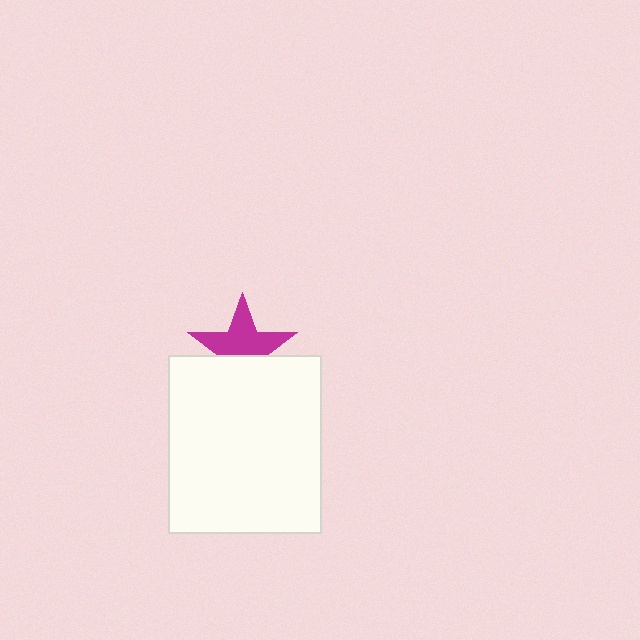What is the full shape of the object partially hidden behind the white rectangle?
The partially hidden object is a magenta star.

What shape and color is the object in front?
The object in front is a white rectangle.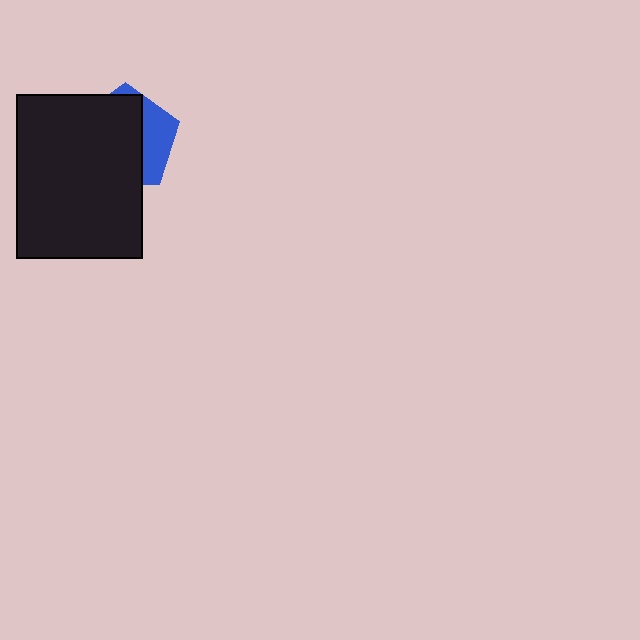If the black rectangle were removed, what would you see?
You would see the complete blue pentagon.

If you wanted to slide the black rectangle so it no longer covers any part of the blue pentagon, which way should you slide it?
Slide it left — that is the most direct way to separate the two shapes.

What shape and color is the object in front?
The object in front is a black rectangle.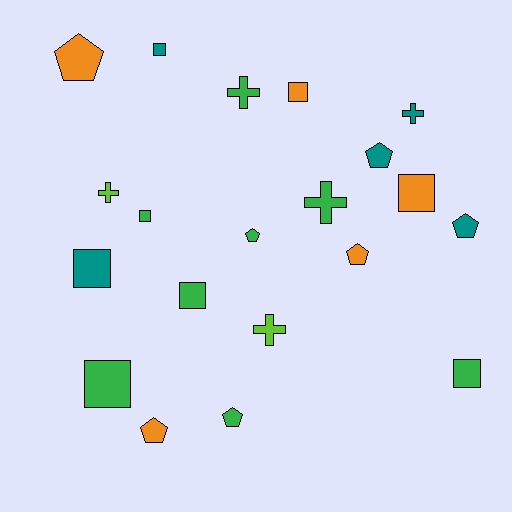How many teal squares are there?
There are 2 teal squares.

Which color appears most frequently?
Green, with 8 objects.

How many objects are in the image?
There are 20 objects.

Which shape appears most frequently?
Square, with 8 objects.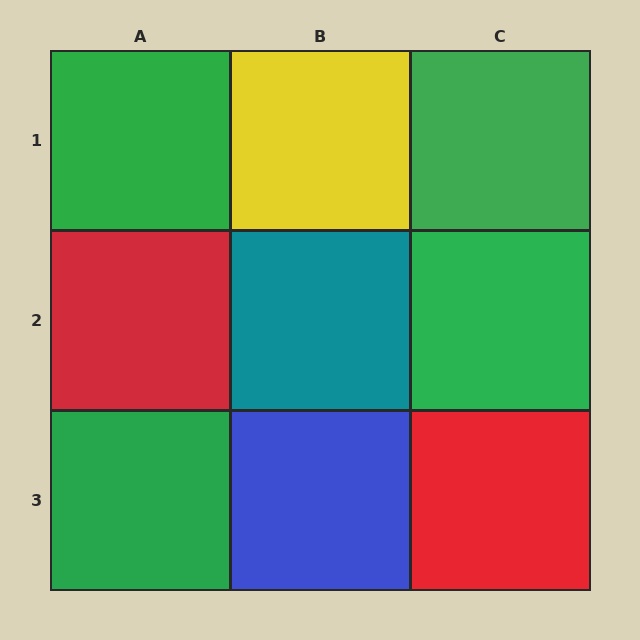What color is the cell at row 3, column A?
Green.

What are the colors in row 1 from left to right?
Green, yellow, green.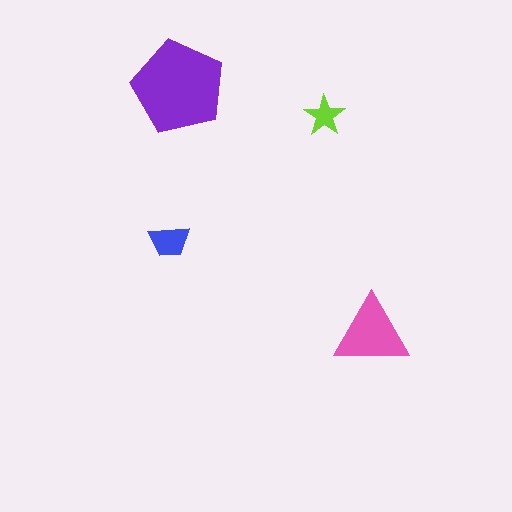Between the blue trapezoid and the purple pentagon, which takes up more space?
The purple pentagon.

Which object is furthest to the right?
The pink triangle is rightmost.